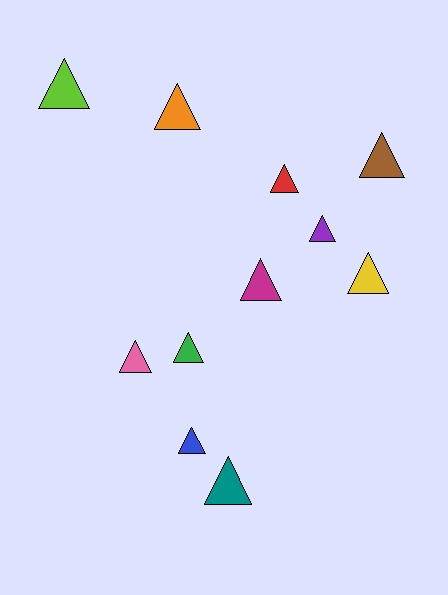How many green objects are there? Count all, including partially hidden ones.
There is 1 green object.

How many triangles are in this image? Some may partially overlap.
There are 11 triangles.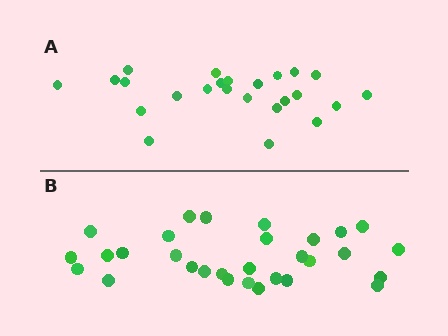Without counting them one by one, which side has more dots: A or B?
Region B (the bottom region) has more dots.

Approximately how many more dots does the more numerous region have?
Region B has about 6 more dots than region A.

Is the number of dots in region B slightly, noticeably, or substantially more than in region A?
Region B has noticeably more, but not dramatically so. The ratio is roughly 1.2 to 1.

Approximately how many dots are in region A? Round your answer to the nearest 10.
About 20 dots. (The exact count is 24, which rounds to 20.)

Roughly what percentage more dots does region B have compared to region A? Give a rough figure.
About 25% more.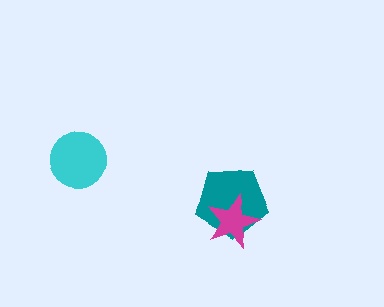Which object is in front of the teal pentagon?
The magenta star is in front of the teal pentagon.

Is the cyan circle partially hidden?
No, no other shape covers it.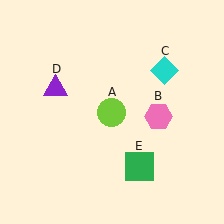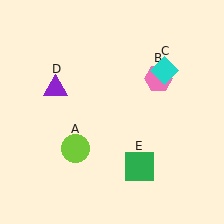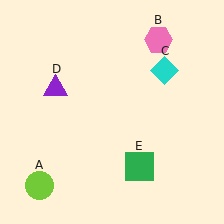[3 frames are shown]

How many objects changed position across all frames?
2 objects changed position: lime circle (object A), pink hexagon (object B).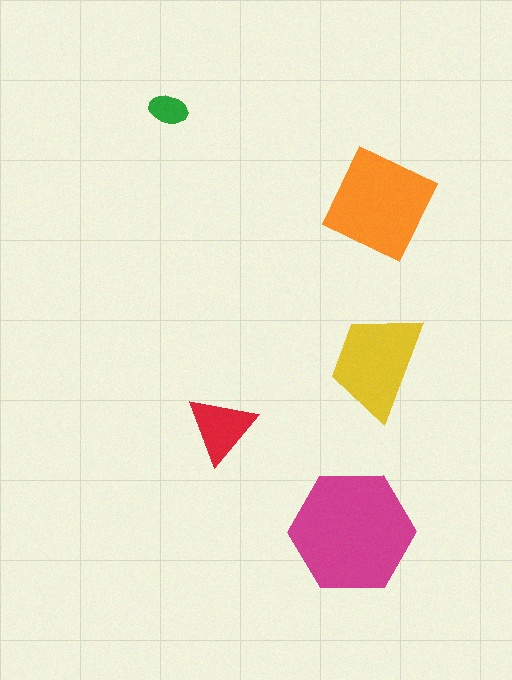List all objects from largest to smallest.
The magenta hexagon, the orange square, the yellow trapezoid, the red triangle, the green ellipse.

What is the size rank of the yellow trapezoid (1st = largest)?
3rd.